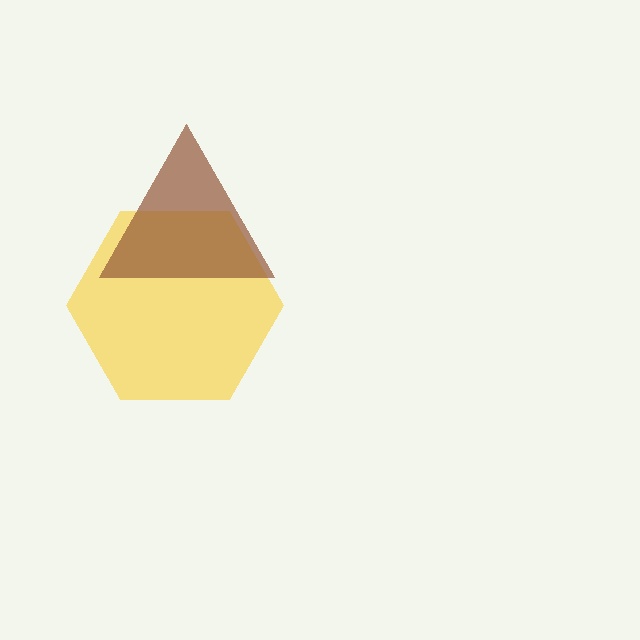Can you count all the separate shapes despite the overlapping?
Yes, there are 2 separate shapes.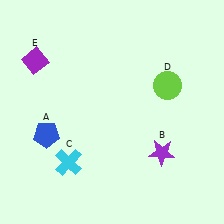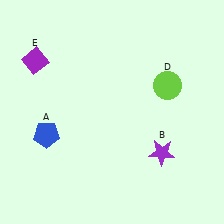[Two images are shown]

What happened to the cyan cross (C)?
The cyan cross (C) was removed in Image 2. It was in the bottom-left area of Image 1.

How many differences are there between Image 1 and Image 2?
There is 1 difference between the two images.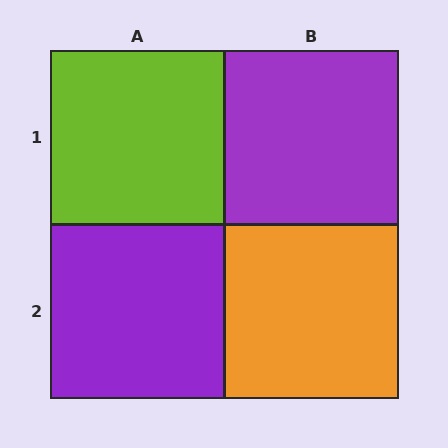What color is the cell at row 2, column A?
Purple.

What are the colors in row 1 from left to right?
Lime, purple.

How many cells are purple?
2 cells are purple.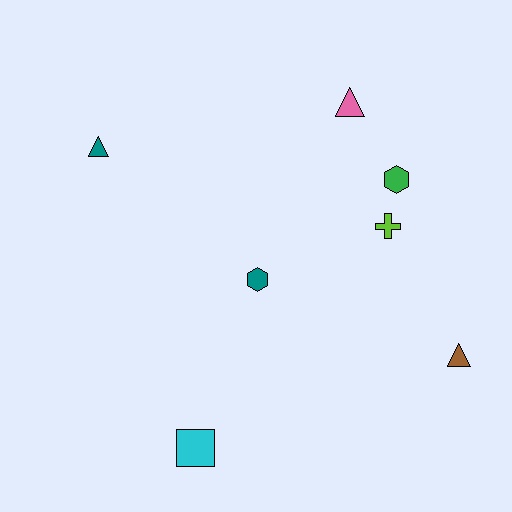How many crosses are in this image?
There is 1 cross.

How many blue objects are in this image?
There are no blue objects.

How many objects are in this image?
There are 7 objects.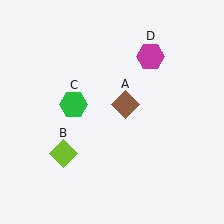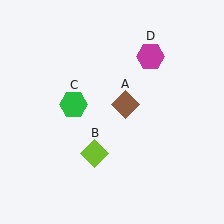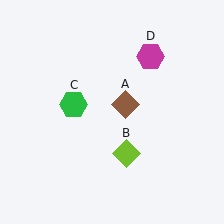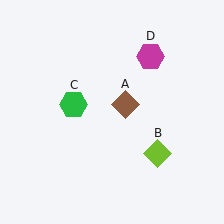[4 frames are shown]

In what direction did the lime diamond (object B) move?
The lime diamond (object B) moved right.